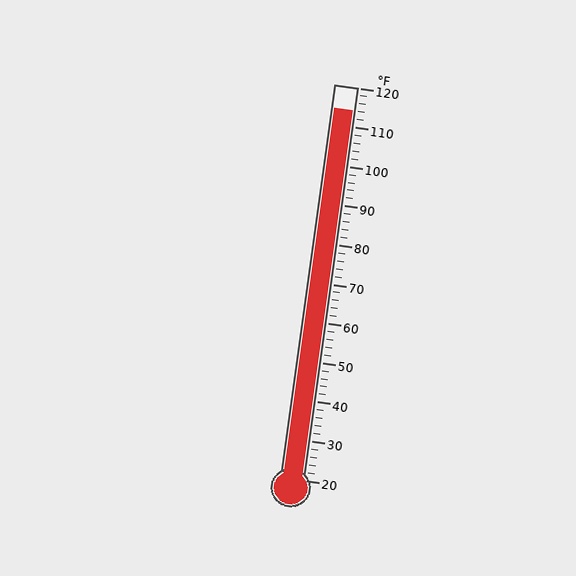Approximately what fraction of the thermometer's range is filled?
The thermometer is filled to approximately 95% of its range.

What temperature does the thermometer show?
The thermometer shows approximately 114°F.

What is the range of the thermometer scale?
The thermometer scale ranges from 20°F to 120°F.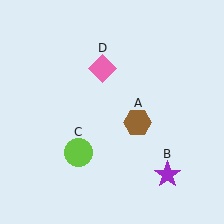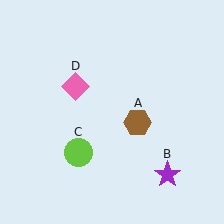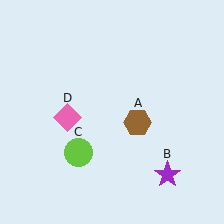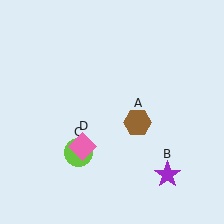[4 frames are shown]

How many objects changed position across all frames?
1 object changed position: pink diamond (object D).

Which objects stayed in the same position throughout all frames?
Brown hexagon (object A) and purple star (object B) and lime circle (object C) remained stationary.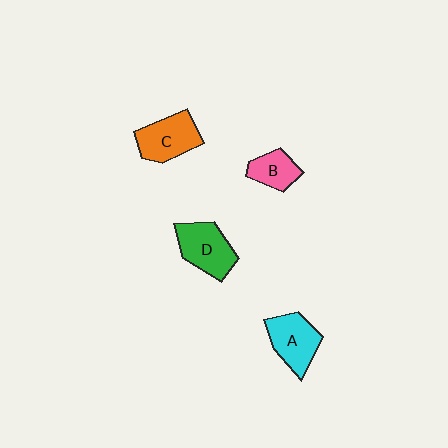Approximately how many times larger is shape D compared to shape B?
Approximately 1.6 times.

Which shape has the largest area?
Shape D (green).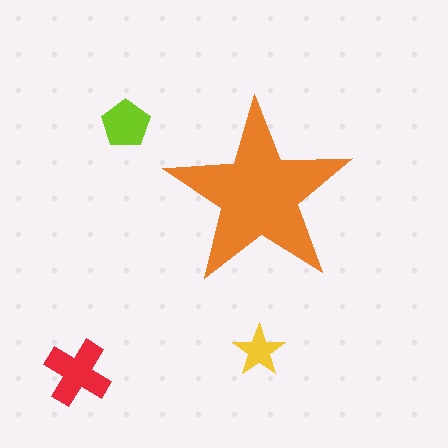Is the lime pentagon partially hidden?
No, the lime pentagon is fully visible.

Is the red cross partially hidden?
No, the red cross is fully visible.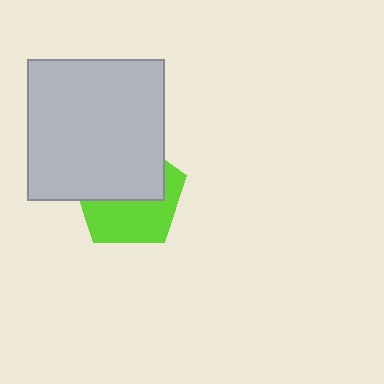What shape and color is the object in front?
The object in front is a light gray rectangle.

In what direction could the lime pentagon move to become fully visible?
The lime pentagon could move down. That would shift it out from behind the light gray rectangle entirely.